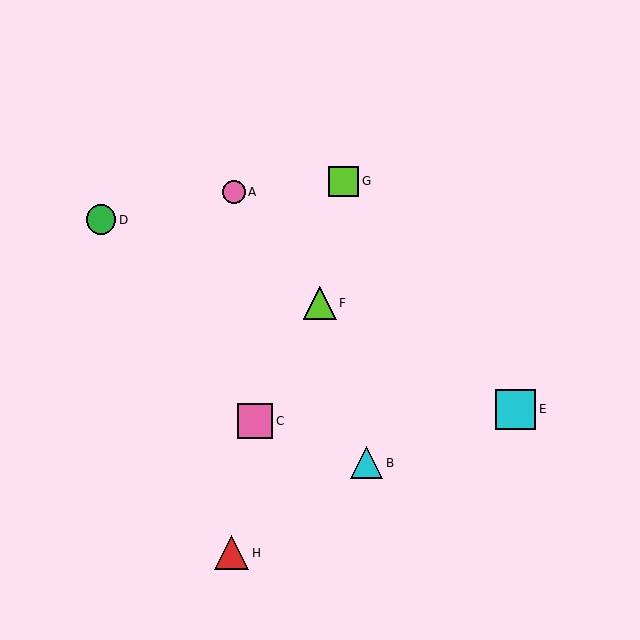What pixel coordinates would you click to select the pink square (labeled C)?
Click at (255, 421) to select the pink square C.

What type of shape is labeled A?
Shape A is a pink circle.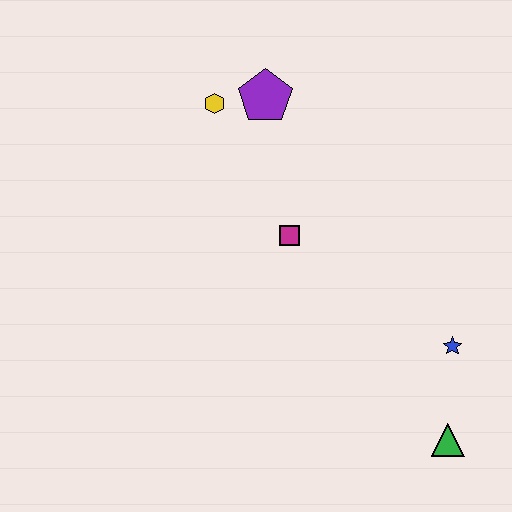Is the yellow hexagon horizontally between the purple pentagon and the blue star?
No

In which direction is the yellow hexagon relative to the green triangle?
The yellow hexagon is above the green triangle.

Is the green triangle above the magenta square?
No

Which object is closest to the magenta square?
The purple pentagon is closest to the magenta square.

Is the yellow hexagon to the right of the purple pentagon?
No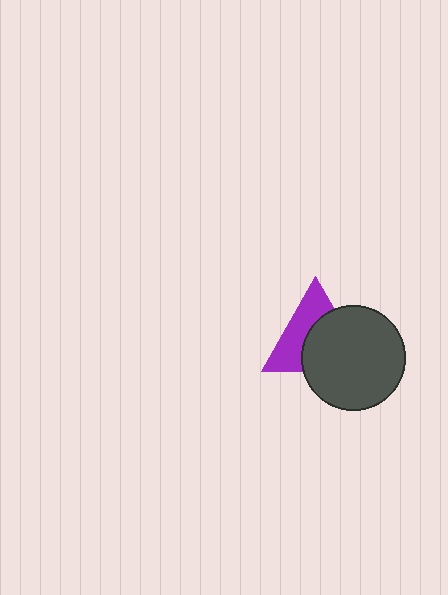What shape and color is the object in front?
The object in front is a dark gray circle.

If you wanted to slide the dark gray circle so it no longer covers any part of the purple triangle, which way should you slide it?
Slide it toward the lower-right — that is the most direct way to separate the two shapes.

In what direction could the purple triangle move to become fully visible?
The purple triangle could move toward the upper-left. That would shift it out from behind the dark gray circle entirely.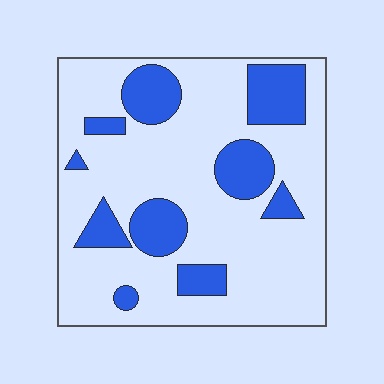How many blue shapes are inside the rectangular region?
10.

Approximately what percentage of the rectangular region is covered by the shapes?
Approximately 25%.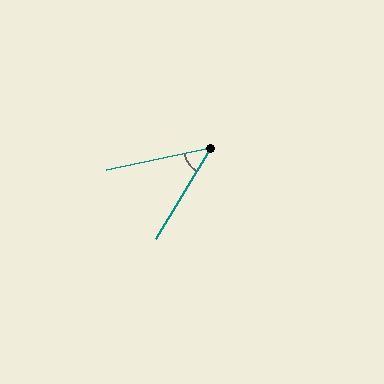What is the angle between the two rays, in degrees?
Approximately 47 degrees.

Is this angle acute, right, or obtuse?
It is acute.